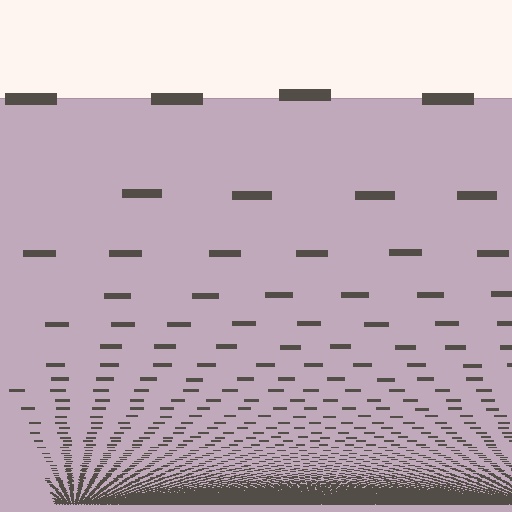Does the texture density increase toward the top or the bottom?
Density increases toward the bottom.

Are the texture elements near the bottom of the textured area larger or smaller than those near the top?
Smaller. The gradient is inverted — elements near the bottom are smaller and denser.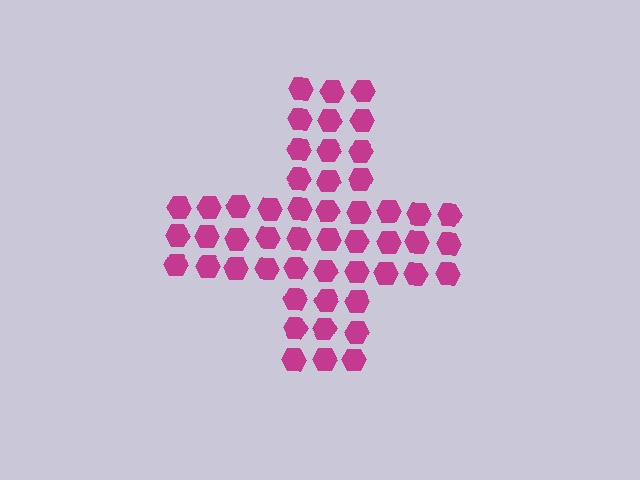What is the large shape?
The large shape is a cross.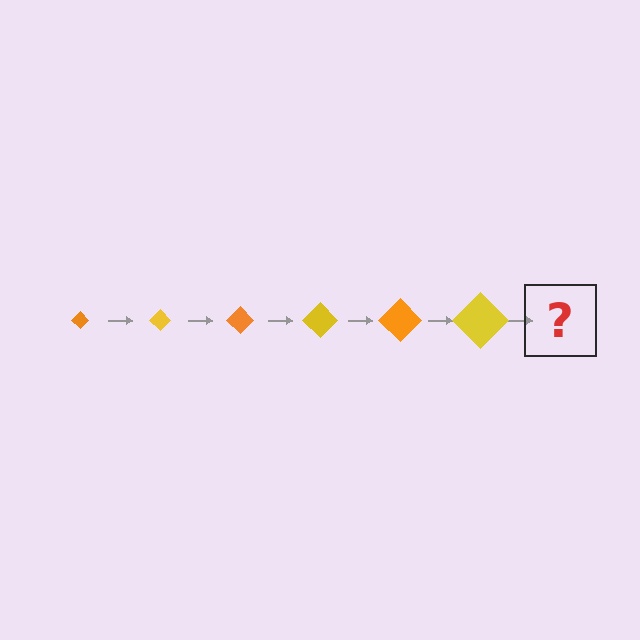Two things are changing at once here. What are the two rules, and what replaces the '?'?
The two rules are that the diamond grows larger each step and the color cycles through orange and yellow. The '?' should be an orange diamond, larger than the previous one.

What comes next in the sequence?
The next element should be an orange diamond, larger than the previous one.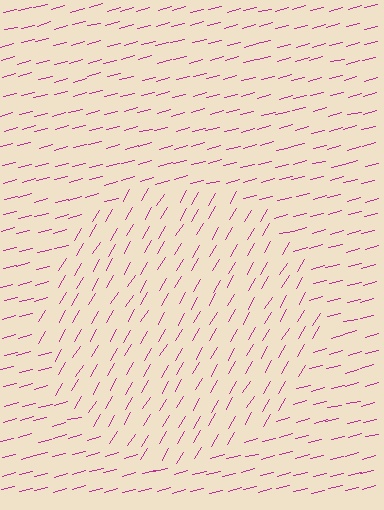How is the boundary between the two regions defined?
The boundary is defined purely by a change in line orientation (approximately 45 degrees difference). All lines are the same color and thickness.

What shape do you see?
I see a circle.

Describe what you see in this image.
The image is filled with small magenta line segments. A circle region in the image has lines oriented differently from the surrounding lines, creating a visible texture boundary.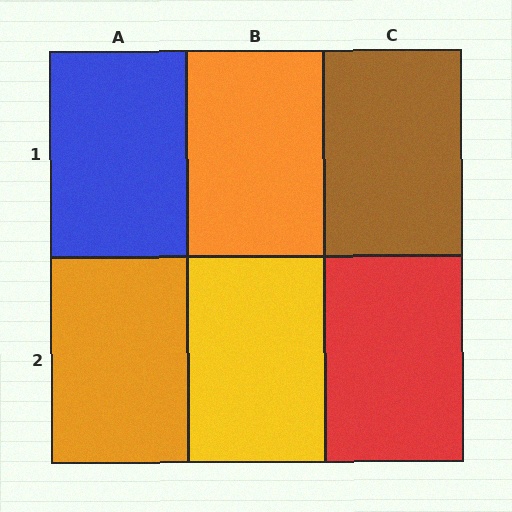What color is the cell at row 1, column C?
Brown.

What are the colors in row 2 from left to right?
Orange, yellow, red.